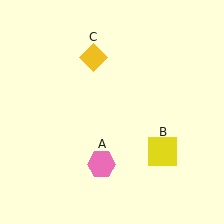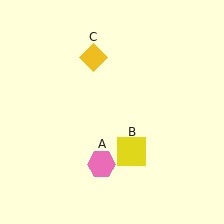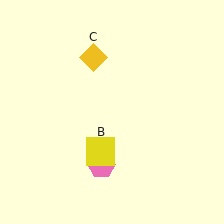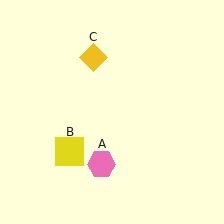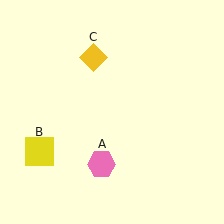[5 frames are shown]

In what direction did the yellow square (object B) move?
The yellow square (object B) moved left.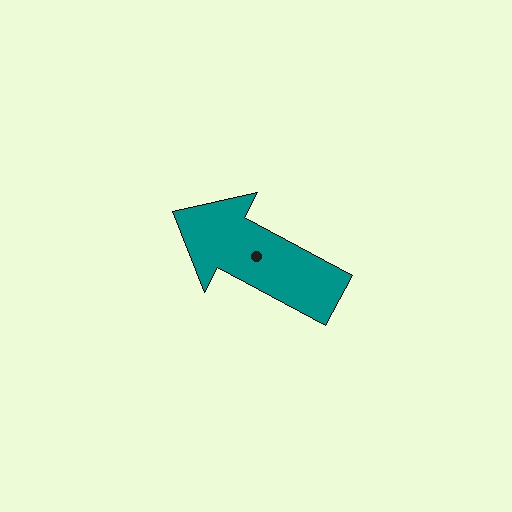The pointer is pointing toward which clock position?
Roughly 10 o'clock.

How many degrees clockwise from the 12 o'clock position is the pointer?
Approximately 298 degrees.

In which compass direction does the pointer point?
Northwest.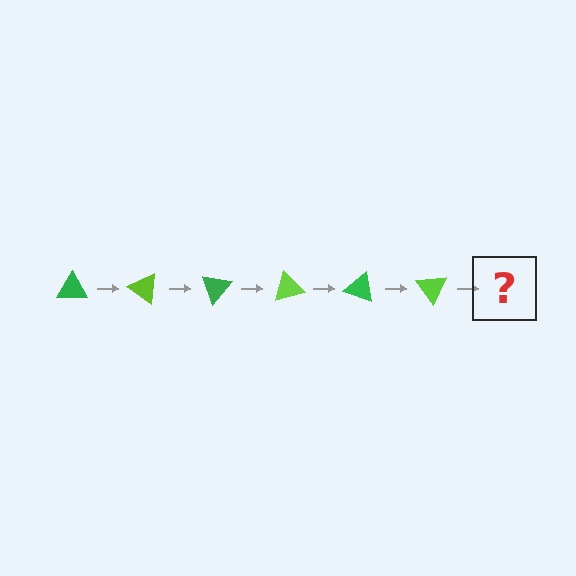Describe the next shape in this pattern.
It should be a green triangle, rotated 210 degrees from the start.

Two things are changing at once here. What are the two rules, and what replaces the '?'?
The two rules are that it rotates 35 degrees each step and the color cycles through green and lime. The '?' should be a green triangle, rotated 210 degrees from the start.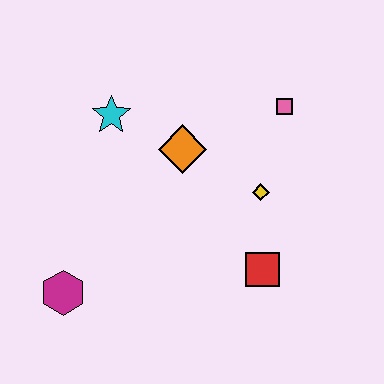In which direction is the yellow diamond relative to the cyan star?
The yellow diamond is to the right of the cyan star.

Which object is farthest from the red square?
The cyan star is farthest from the red square.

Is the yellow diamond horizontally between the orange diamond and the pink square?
Yes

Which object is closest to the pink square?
The yellow diamond is closest to the pink square.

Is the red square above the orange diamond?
No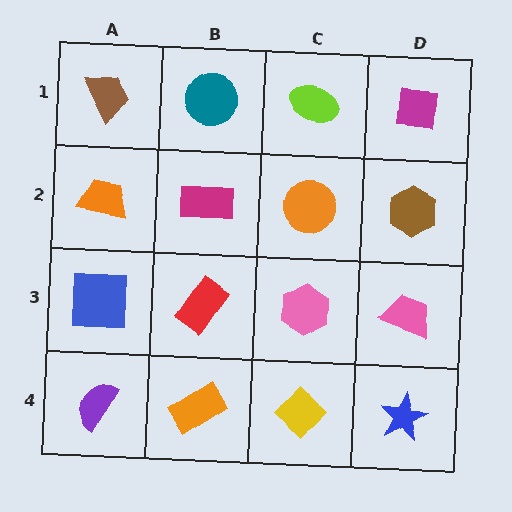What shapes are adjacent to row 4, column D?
A pink trapezoid (row 3, column D), a yellow diamond (row 4, column C).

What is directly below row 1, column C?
An orange circle.